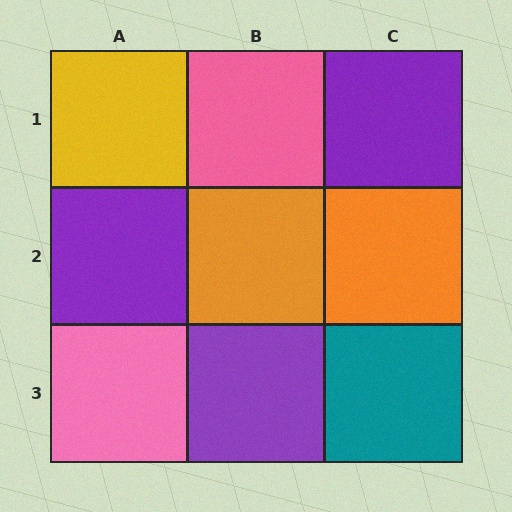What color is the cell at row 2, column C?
Orange.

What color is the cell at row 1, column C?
Purple.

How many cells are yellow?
1 cell is yellow.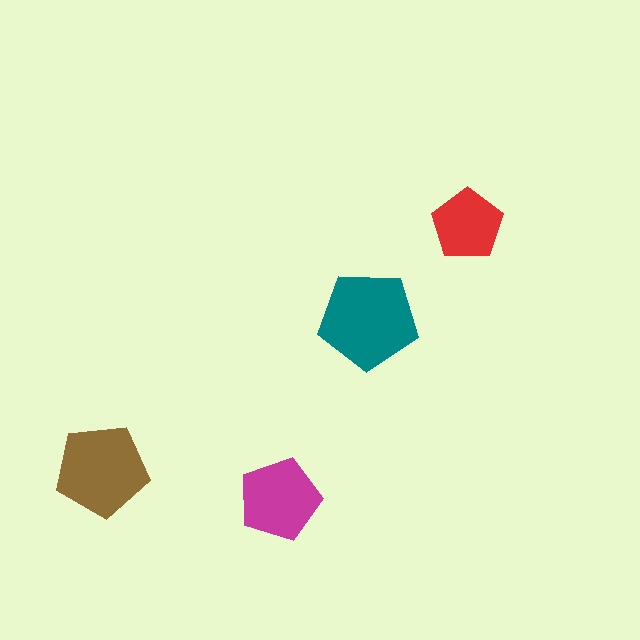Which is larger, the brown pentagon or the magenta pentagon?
The brown one.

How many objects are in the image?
There are 4 objects in the image.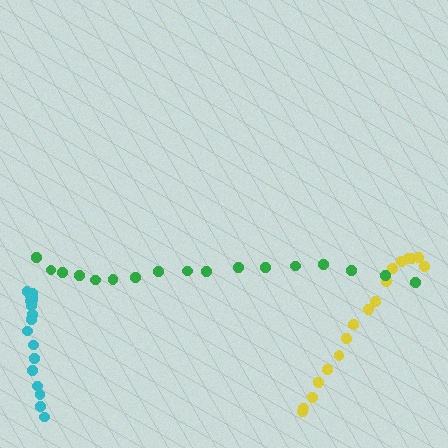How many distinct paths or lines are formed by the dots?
There are 3 distinct paths.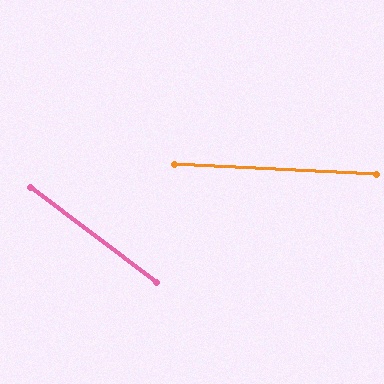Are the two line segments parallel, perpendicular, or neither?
Neither parallel nor perpendicular — they differ by about 34°.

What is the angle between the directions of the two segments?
Approximately 34 degrees.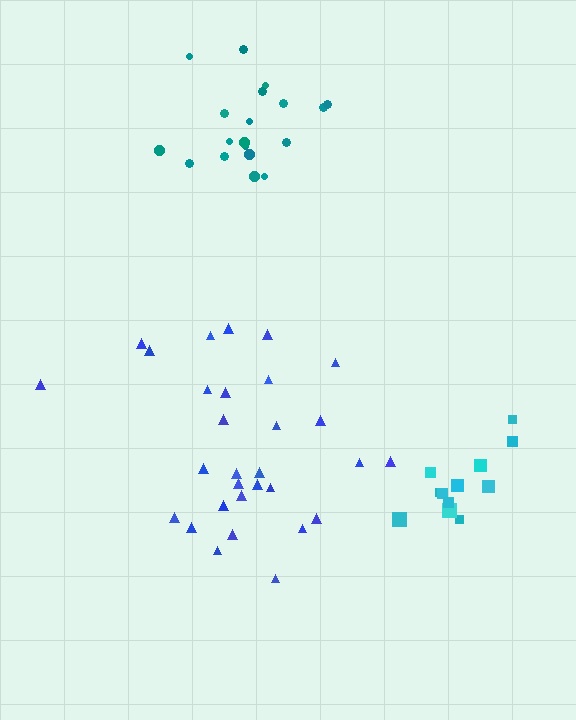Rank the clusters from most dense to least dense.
cyan, teal, blue.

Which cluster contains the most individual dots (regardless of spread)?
Blue (30).